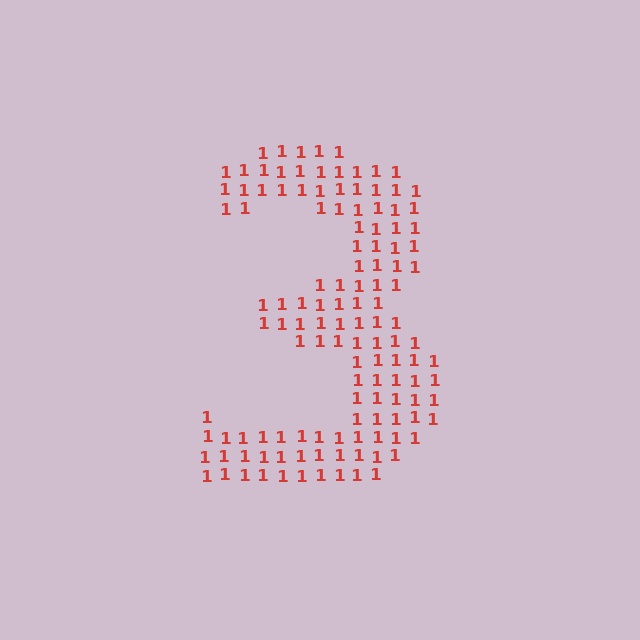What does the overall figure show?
The overall figure shows the digit 3.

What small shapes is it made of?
It is made of small digit 1's.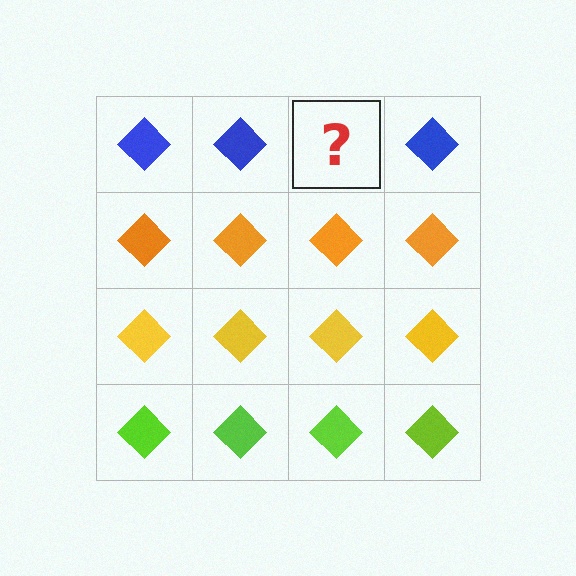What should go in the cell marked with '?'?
The missing cell should contain a blue diamond.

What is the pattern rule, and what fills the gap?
The rule is that each row has a consistent color. The gap should be filled with a blue diamond.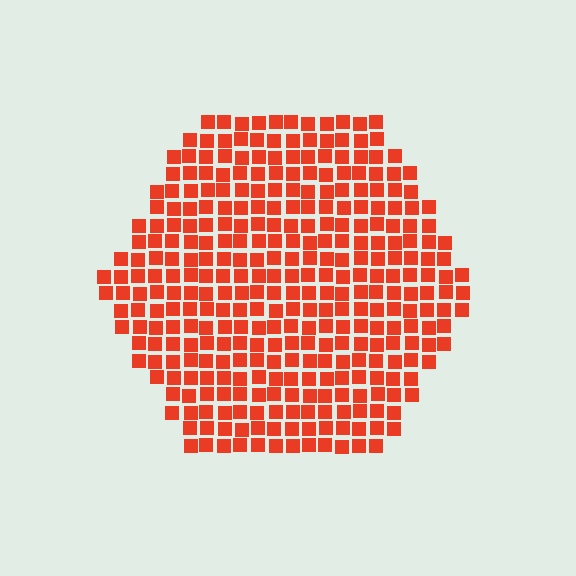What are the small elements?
The small elements are squares.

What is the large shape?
The large shape is a hexagon.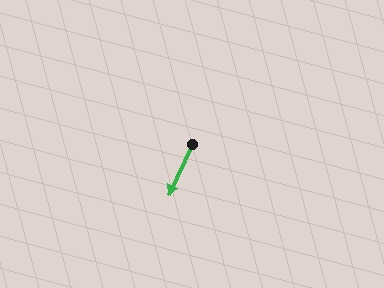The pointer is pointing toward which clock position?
Roughly 7 o'clock.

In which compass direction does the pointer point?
Southwest.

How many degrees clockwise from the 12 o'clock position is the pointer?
Approximately 205 degrees.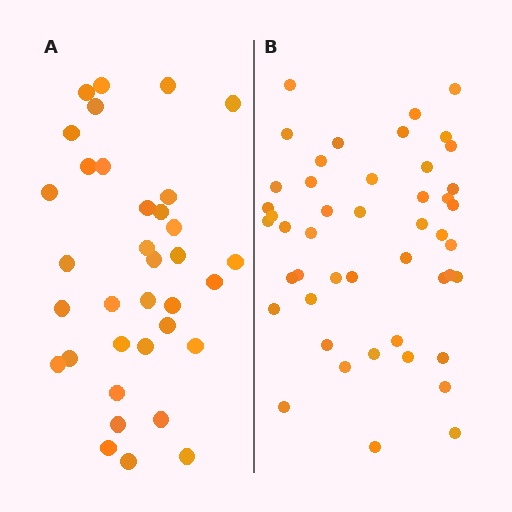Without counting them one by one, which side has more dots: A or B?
Region B (the right region) has more dots.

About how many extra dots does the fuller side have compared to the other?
Region B has roughly 12 or so more dots than region A.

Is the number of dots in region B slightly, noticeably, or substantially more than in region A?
Region B has noticeably more, but not dramatically so. The ratio is roughly 1.3 to 1.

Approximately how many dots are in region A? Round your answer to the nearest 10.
About 40 dots. (The exact count is 35, which rounds to 40.)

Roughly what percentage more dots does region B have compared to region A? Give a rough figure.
About 35% more.